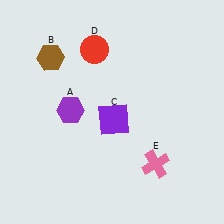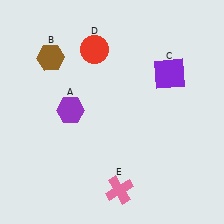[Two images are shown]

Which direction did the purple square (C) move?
The purple square (C) moved right.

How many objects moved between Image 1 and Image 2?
2 objects moved between the two images.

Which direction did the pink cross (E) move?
The pink cross (E) moved left.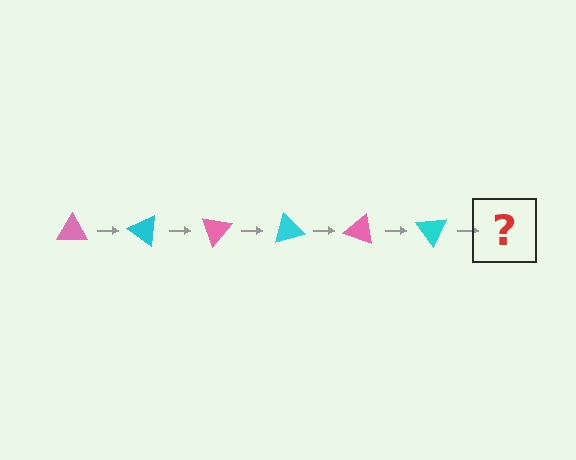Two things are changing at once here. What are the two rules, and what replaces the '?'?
The two rules are that it rotates 35 degrees each step and the color cycles through pink and cyan. The '?' should be a pink triangle, rotated 210 degrees from the start.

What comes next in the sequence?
The next element should be a pink triangle, rotated 210 degrees from the start.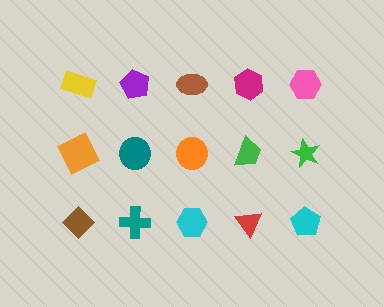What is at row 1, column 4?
A magenta hexagon.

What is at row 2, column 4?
A green trapezoid.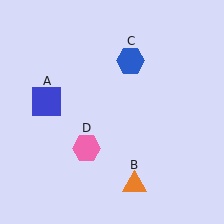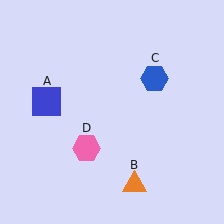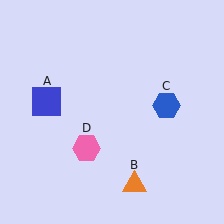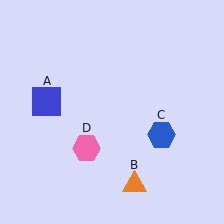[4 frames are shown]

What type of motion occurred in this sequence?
The blue hexagon (object C) rotated clockwise around the center of the scene.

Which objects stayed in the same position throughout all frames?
Blue square (object A) and orange triangle (object B) and pink hexagon (object D) remained stationary.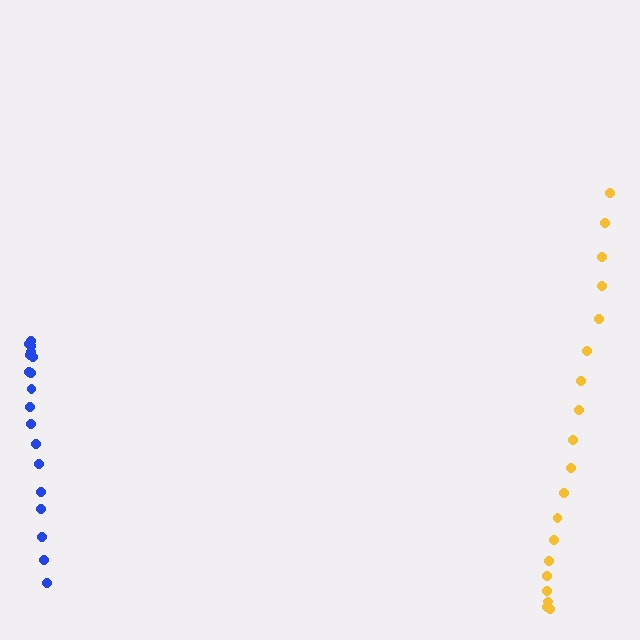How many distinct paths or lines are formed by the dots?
There are 2 distinct paths.